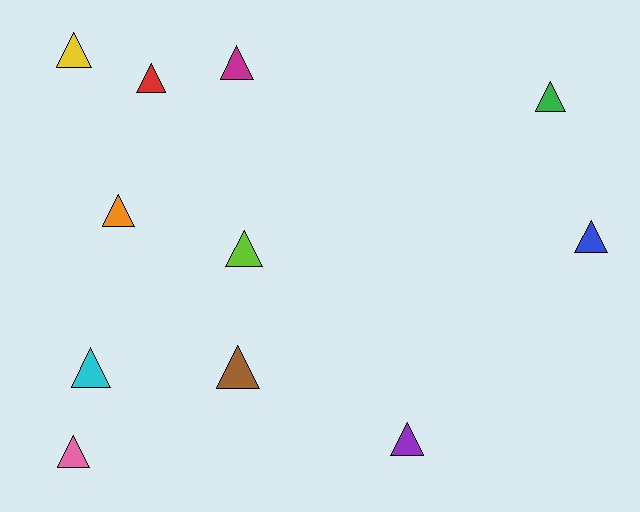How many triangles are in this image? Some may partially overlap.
There are 11 triangles.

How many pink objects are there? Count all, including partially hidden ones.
There is 1 pink object.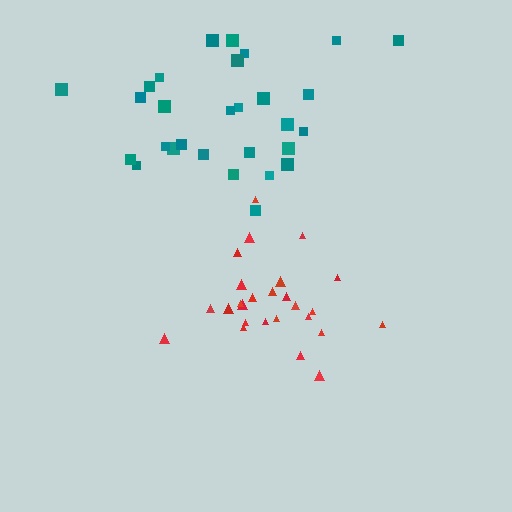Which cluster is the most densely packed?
Red.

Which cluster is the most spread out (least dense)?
Teal.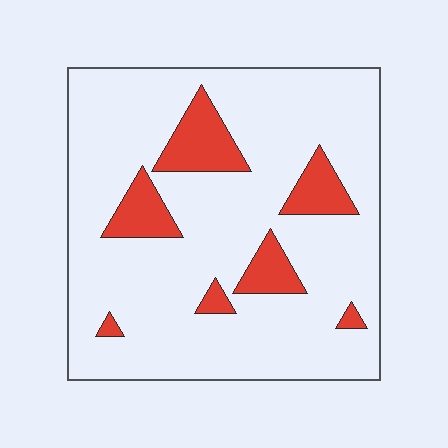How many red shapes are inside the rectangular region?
7.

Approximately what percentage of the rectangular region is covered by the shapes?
Approximately 15%.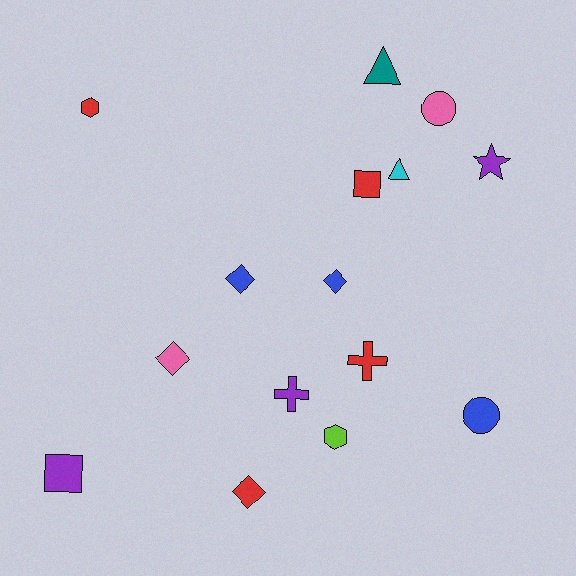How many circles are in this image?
There are 2 circles.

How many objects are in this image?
There are 15 objects.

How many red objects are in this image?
There are 4 red objects.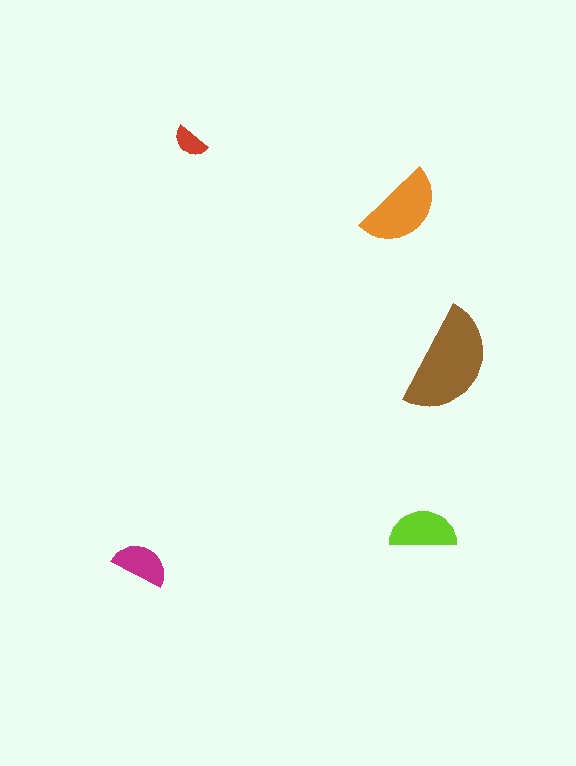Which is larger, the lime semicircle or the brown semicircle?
The brown one.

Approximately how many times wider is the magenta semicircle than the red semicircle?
About 1.5 times wider.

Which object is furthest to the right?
The brown semicircle is rightmost.